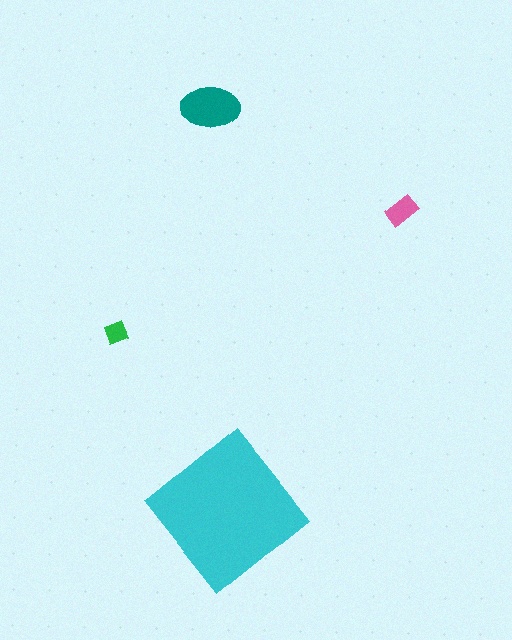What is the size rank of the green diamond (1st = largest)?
4th.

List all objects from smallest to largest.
The green diamond, the pink rectangle, the teal ellipse, the cyan diamond.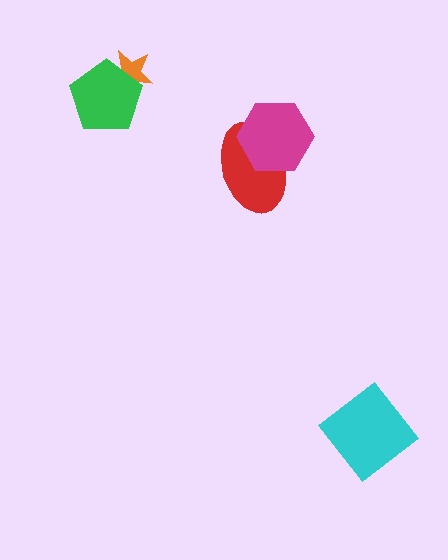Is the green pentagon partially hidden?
No, no other shape covers it.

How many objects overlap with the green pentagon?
1 object overlaps with the green pentagon.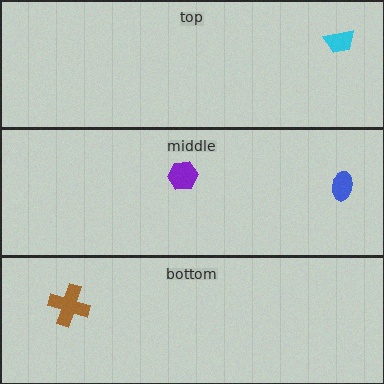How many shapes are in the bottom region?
1.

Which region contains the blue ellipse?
The middle region.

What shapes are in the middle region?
The purple hexagon, the blue ellipse.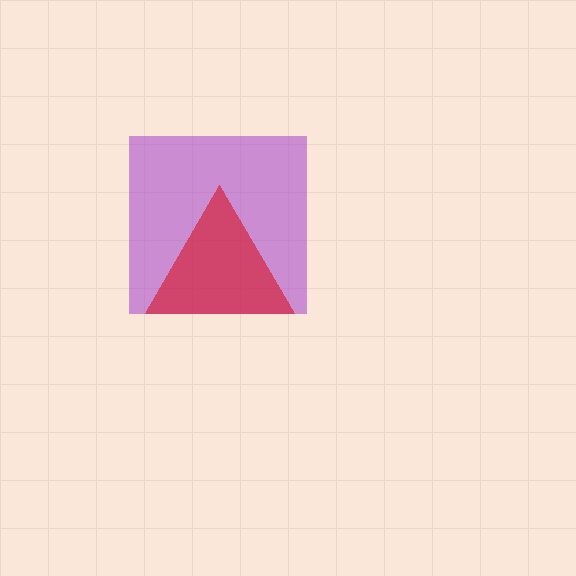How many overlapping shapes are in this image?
There are 2 overlapping shapes in the image.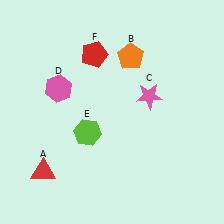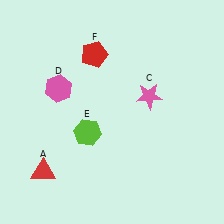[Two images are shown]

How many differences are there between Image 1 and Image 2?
There is 1 difference between the two images.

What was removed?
The orange pentagon (B) was removed in Image 2.